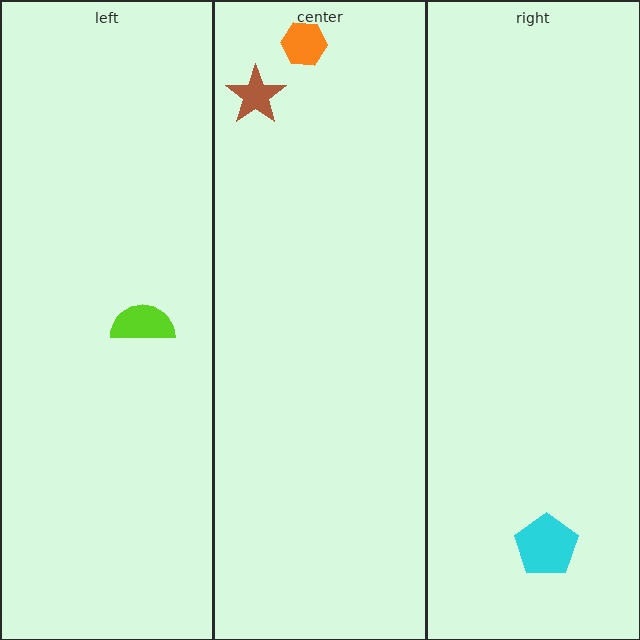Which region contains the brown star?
The center region.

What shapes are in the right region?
The cyan pentagon.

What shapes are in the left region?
The lime semicircle.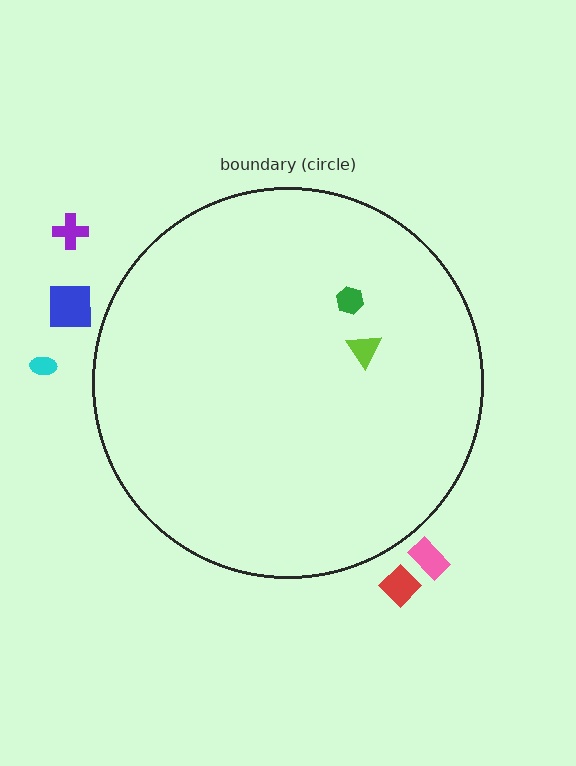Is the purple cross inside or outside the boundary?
Outside.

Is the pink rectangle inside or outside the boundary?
Outside.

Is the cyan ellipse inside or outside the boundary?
Outside.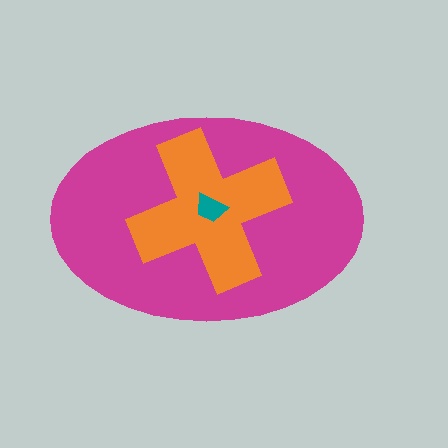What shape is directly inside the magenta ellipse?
The orange cross.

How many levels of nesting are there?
3.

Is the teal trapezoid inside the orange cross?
Yes.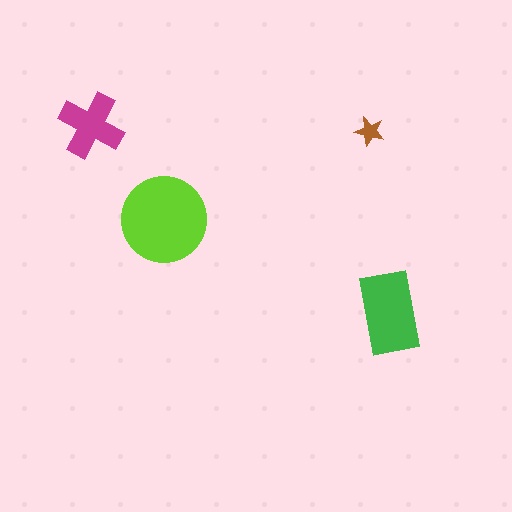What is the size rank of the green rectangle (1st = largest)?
2nd.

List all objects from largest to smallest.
The lime circle, the green rectangle, the magenta cross, the brown star.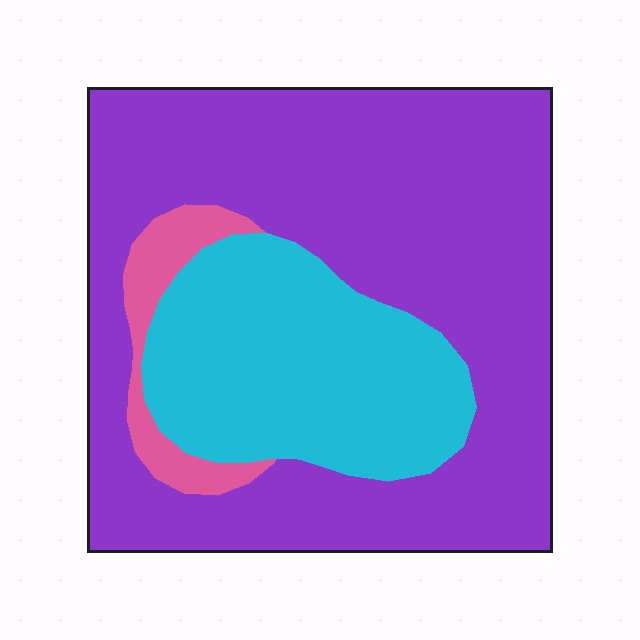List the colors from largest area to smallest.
From largest to smallest: purple, cyan, pink.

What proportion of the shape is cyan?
Cyan takes up between a sixth and a third of the shape.